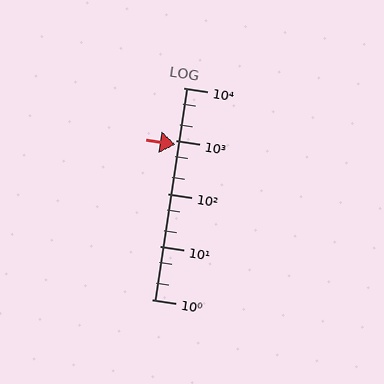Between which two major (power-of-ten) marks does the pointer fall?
The pointer is between 100 and 1000.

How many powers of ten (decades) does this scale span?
The scale spans 4 decades, from 1 to 10000.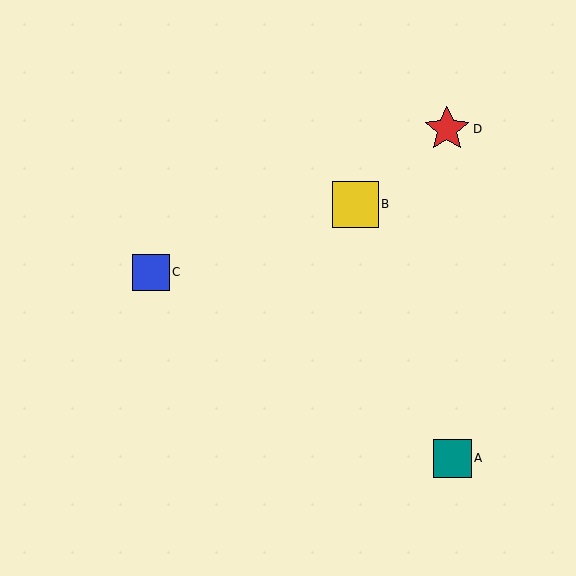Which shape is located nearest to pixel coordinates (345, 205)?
The yellow square (labeled B) at (355, 204) is nearest to that location.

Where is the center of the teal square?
The center of the teal square is at (452, 458).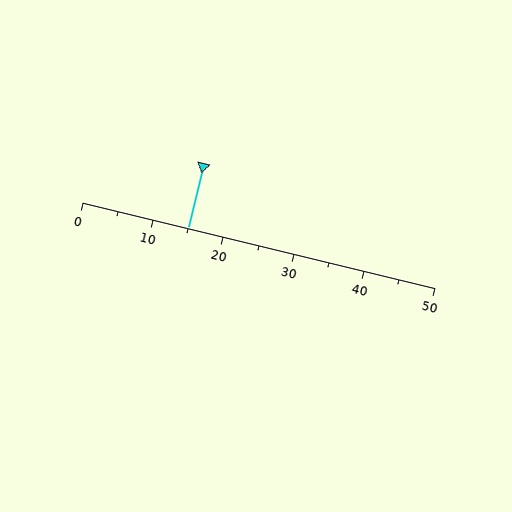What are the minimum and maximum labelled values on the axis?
The axis runs from 0 to 50.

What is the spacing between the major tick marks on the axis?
The major ticks are spaced 10 apart.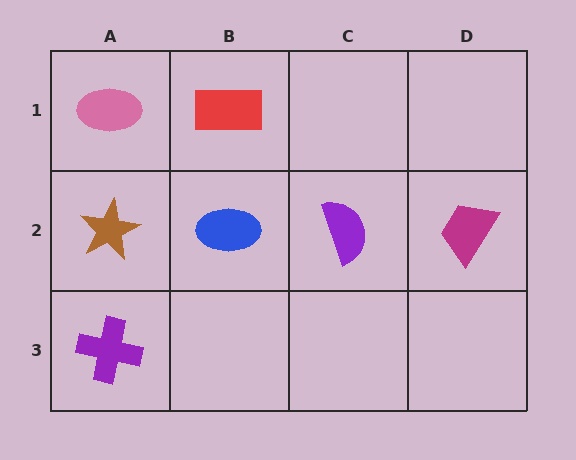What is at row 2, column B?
A blue ellipse.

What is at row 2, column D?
A magenta trapezoid.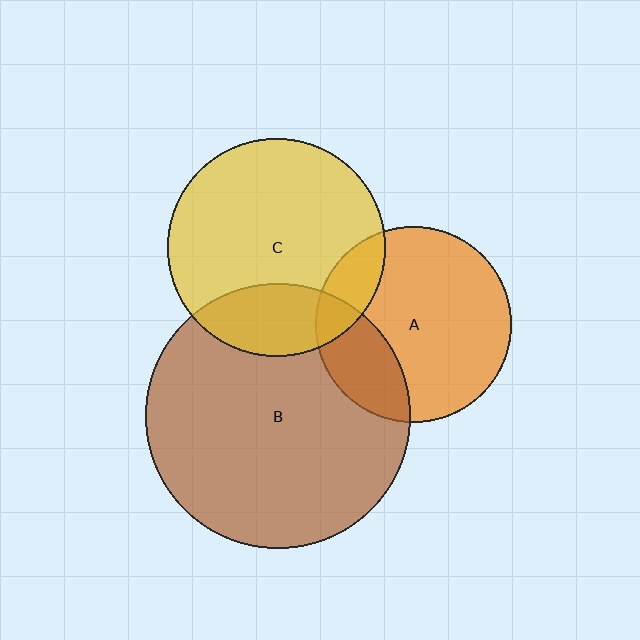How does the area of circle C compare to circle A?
Approximately 1.2 times.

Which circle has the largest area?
Circle B (brown).